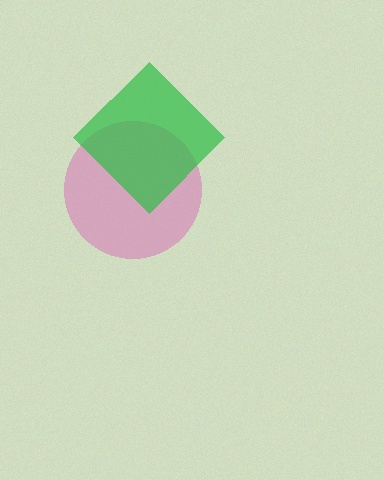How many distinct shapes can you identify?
There are 2 distinct shapes: a pink circle, a green diamond.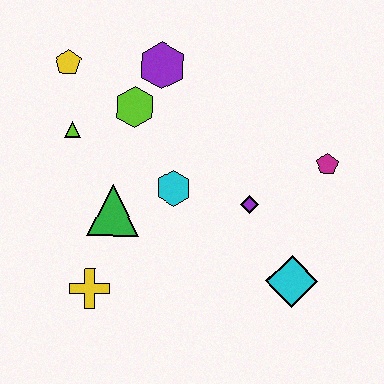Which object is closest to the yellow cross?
The green triangle is closest to the yellow cross.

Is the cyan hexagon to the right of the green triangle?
Yes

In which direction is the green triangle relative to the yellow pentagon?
The green triangle is below the yellow pentagon.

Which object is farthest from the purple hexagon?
The cyan diamond is farthest from the purple hexagon.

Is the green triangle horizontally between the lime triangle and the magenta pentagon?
Yes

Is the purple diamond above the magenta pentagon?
No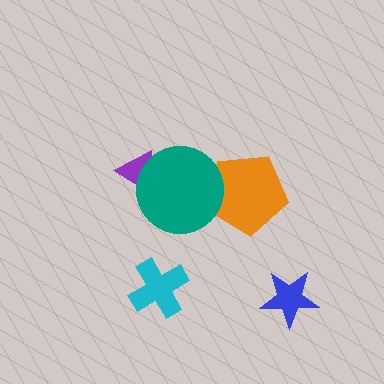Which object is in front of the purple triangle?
The teal circle is in front of the purple triangle.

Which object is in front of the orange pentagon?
The teal circle is in front of the orange pentagon.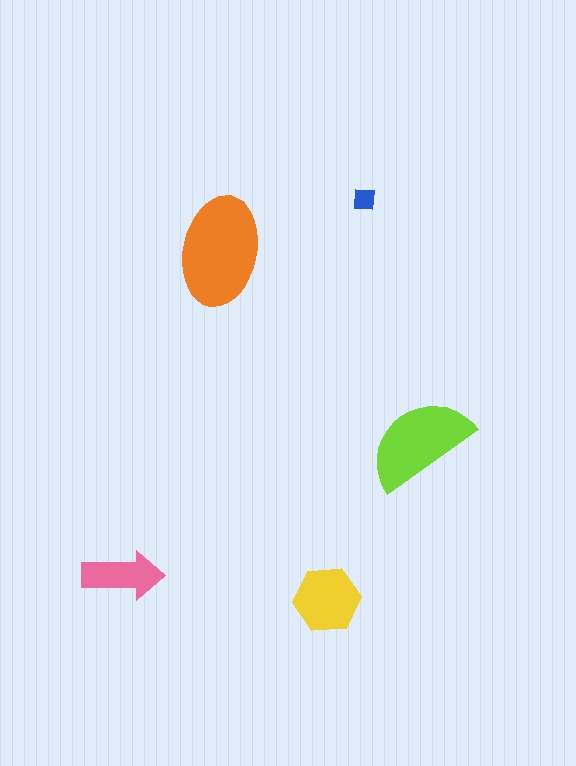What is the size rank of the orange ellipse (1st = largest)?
1st.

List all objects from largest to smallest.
The orange ellipse, the lime semicircle, the yellow hexagon, the pink arrow, the blue square.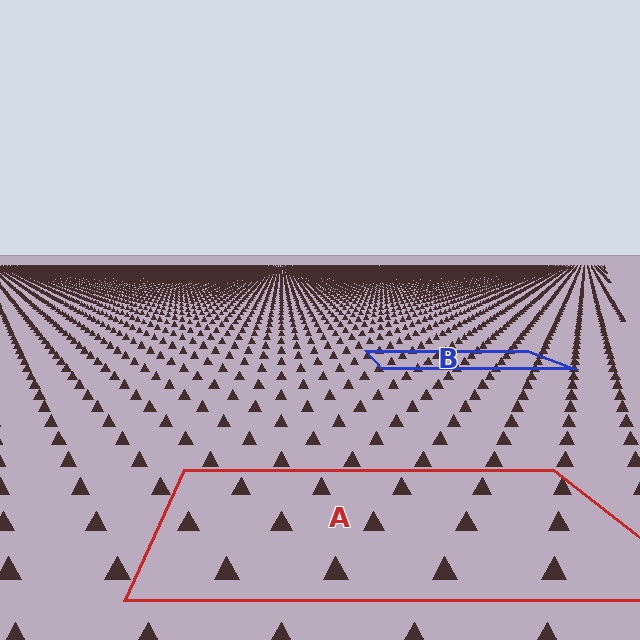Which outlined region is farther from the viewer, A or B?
Region B is farther from the viewer — the texture elements inside it appear smaller and more densely packed.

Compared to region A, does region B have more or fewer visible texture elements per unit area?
Region B has more texture elements per unit area — they are packed more densely because it is farther away.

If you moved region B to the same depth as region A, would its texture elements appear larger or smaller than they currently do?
They would appear larger. At a closer depth, the same texture elements are projected at a bigger on-screen size.